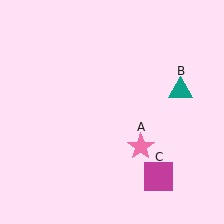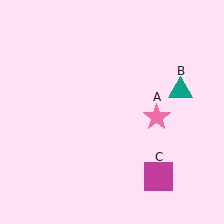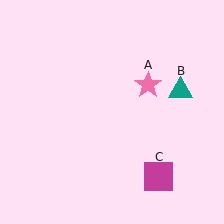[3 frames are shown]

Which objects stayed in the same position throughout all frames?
Teal triangle (object B) and magenta square (object C) remained stationary.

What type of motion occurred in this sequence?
The pink star (object A) rotated counterclockwise around the center of the scene.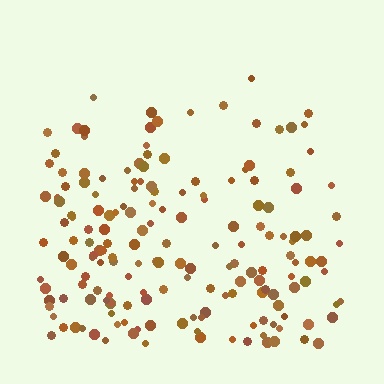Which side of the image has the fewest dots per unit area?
The top.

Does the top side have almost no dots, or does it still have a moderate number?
Still a moderate number, just noticeably fewer than the bottom.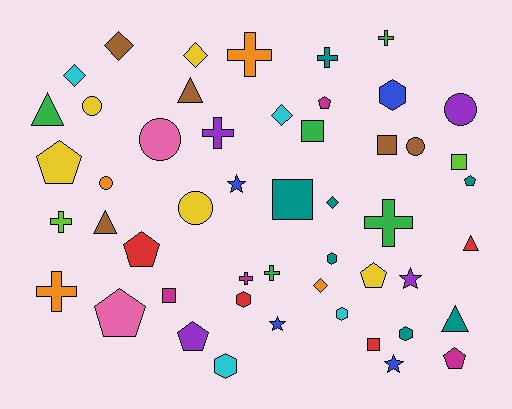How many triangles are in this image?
There are 5 triangles.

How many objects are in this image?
There are 50 objects.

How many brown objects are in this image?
There are 5 brown objects.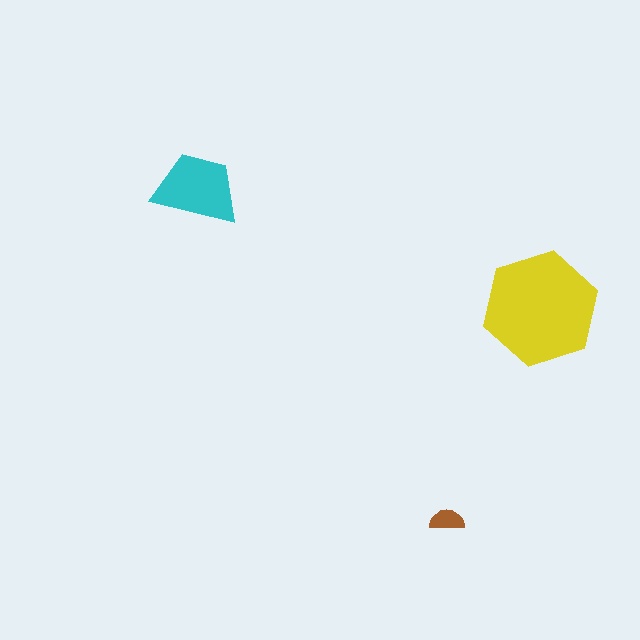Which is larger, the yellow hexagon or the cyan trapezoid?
The yellow hexagon.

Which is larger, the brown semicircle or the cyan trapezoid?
The cyan trapezoid.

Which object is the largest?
The yellow hexagon.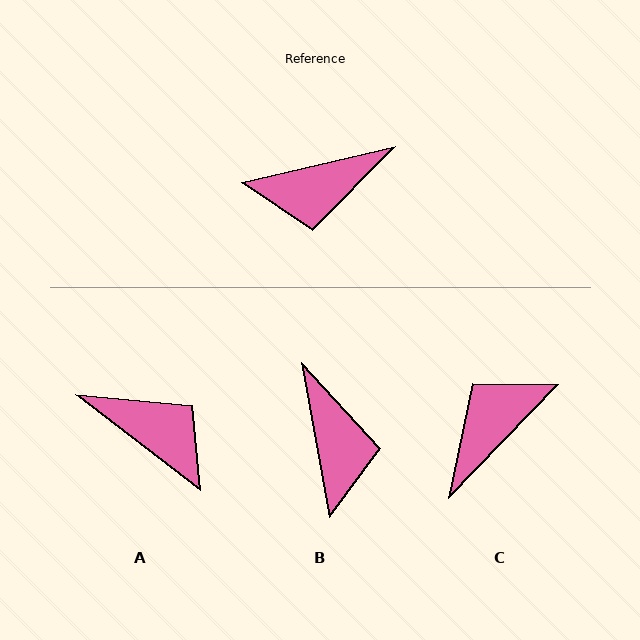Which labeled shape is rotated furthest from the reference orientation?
C, about 147 degrees away.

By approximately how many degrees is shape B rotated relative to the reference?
Approximately 87 degrees counter-clockwise.